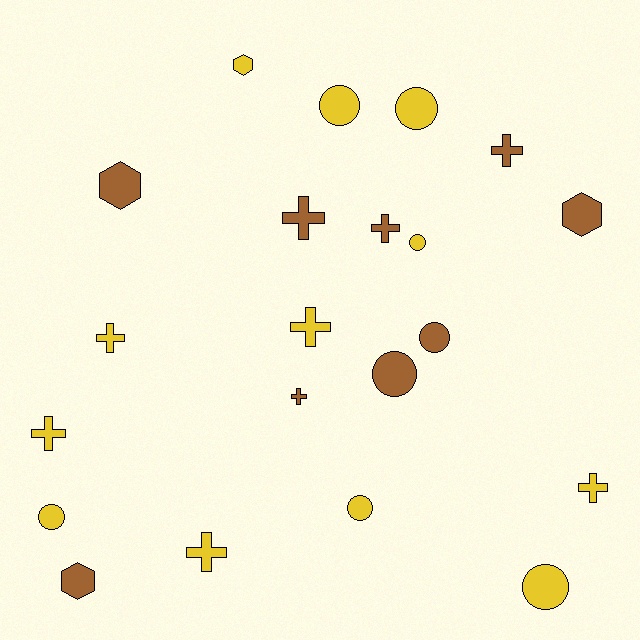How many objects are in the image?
There are 21 objects.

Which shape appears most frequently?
Cross, with 9 objects.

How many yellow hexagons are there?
There is 1 yellow hexagon.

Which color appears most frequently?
Yellow, with 12 objects.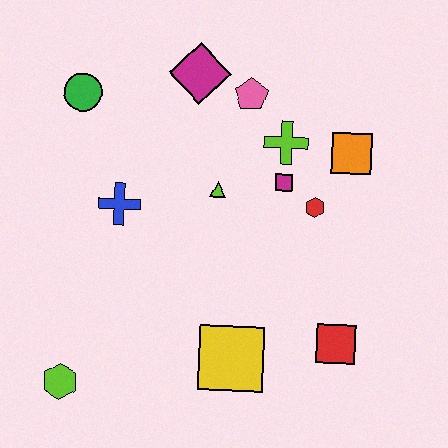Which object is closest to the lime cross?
The magenta square is closest to the lime cross.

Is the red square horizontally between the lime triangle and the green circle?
No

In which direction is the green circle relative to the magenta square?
The green circle is to the left of the magenta square.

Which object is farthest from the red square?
The green circle is farthest from the red square.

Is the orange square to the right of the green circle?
Yes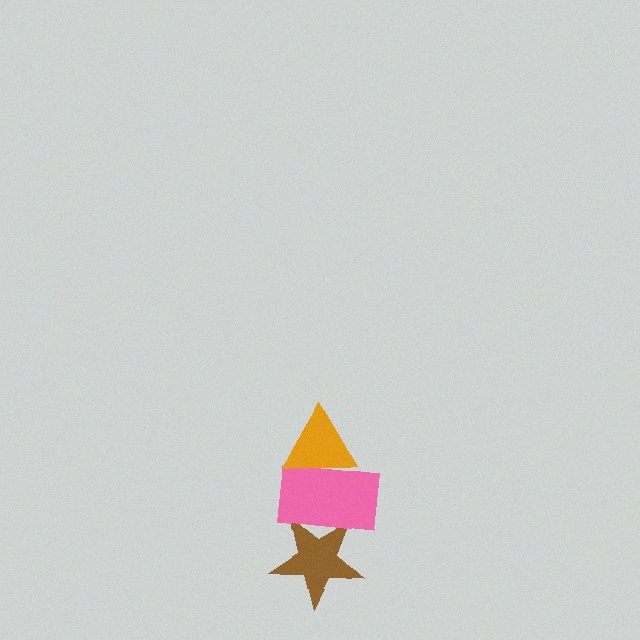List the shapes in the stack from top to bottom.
From top to bottom: the orange triangle, the pink rectangle, the brown star.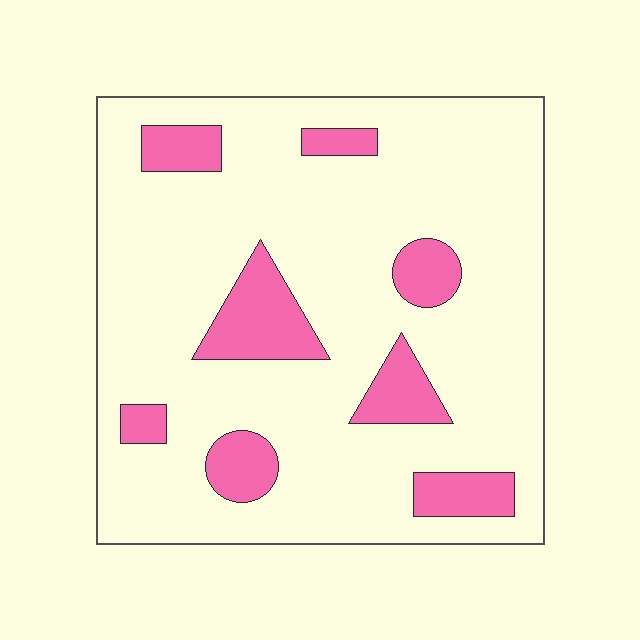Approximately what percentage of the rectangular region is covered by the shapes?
Approximately 15%.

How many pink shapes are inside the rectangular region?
8.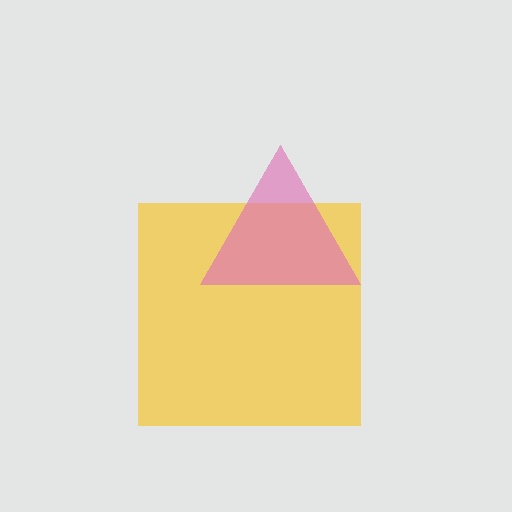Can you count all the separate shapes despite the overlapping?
Yes, there are 2 separate shapes.